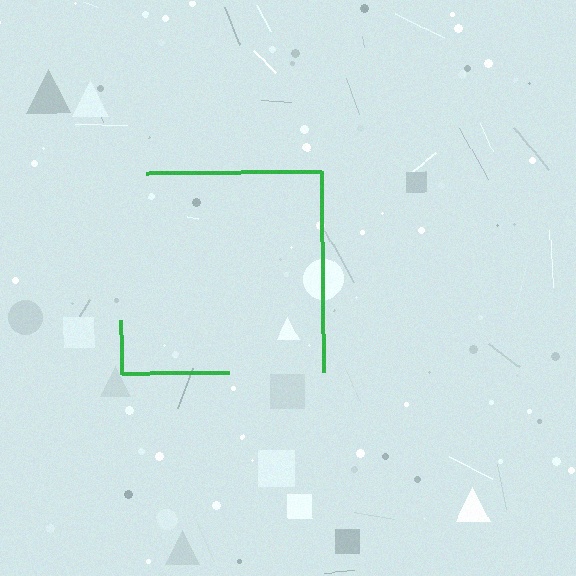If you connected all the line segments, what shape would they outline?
They would outline a square.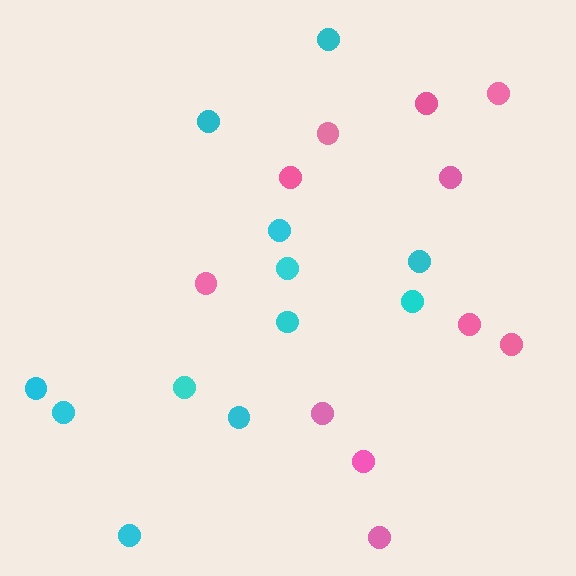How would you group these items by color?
There are 2 groups: one group of cyan circles (12) and one group of pink circles (11).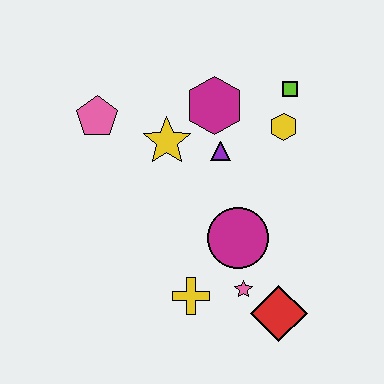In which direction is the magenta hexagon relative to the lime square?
The magenta hexagon is to the left of the lime square.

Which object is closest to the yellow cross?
The pink star is closest to the yellow cross.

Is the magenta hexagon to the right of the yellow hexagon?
No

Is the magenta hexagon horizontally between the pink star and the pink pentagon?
Yes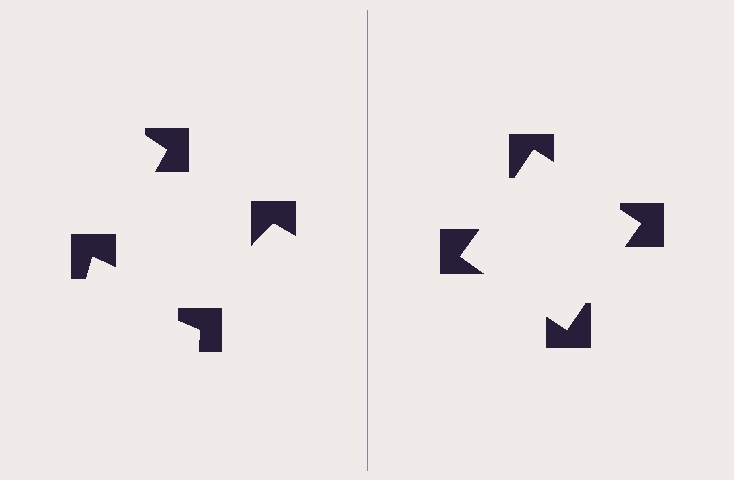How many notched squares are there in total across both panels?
8 — 4 on each side.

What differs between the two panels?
The notched squares are positioned identically on both sides; only the wedge orientations differ. On the right they align to a square; on the left they are misaligned.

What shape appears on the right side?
An illusory square.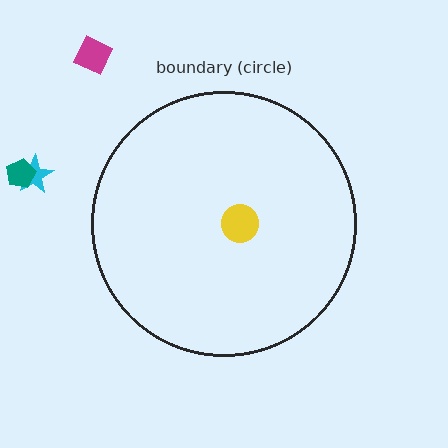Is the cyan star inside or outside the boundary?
Outside.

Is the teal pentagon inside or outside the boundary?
Outside.